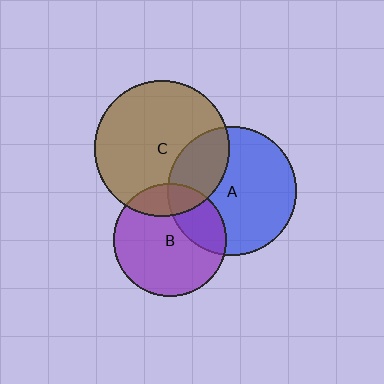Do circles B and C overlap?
Yes.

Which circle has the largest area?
Circle C (brown).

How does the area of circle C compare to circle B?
Approximately 1.4 times.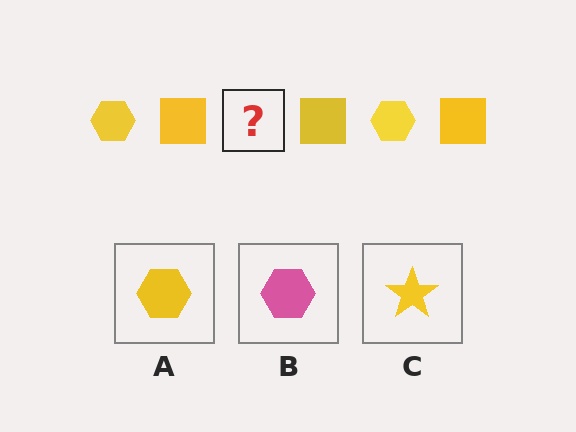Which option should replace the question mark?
Option A.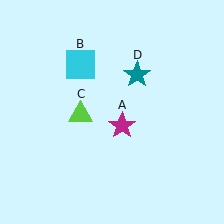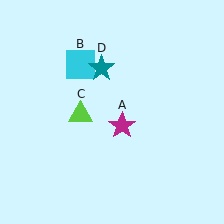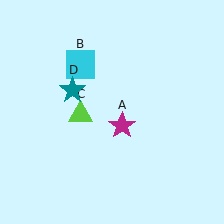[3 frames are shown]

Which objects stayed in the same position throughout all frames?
Magenta star (object A) and cyan square (object B) and lime triangle (object C) remained stationary.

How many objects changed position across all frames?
1 object changed position: teal star (object D).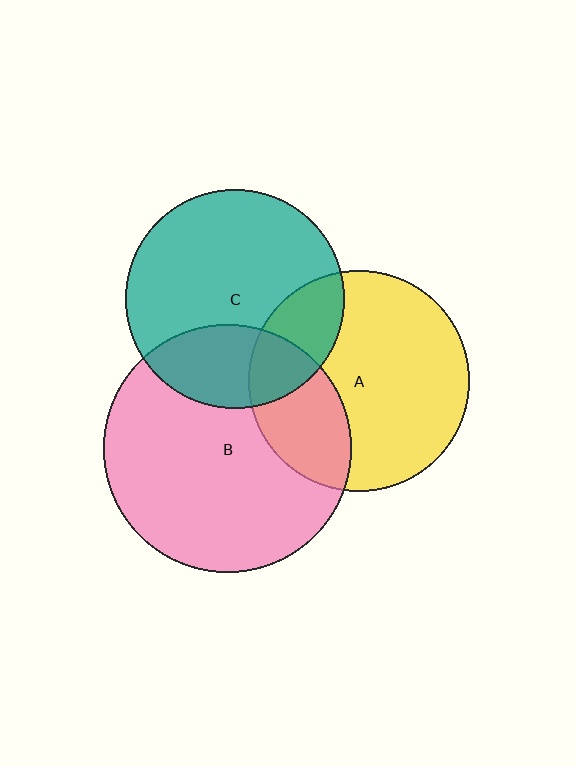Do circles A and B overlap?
Yes.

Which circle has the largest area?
Circle B (pink).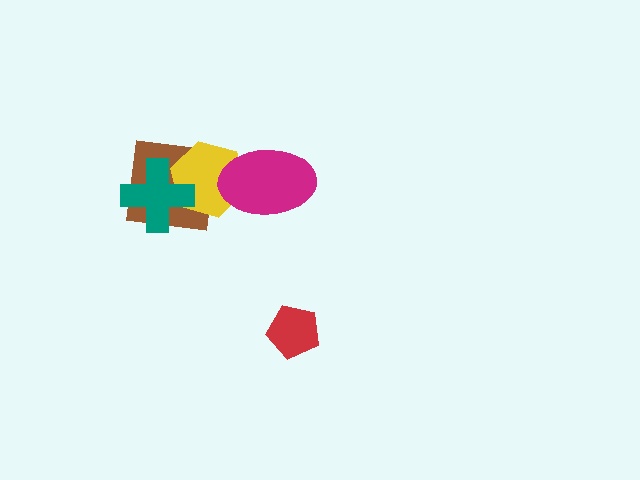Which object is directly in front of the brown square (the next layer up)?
The yellow hexagon is directly in front of the brown square.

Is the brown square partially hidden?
Yes, it is partially covered by another shape.